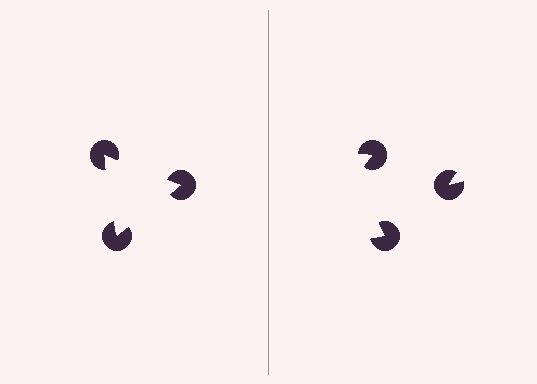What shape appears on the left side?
An illusory triangle.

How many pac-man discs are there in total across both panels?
6 — 3 on each side.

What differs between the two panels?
The pac-man discs are positioned identically on both sides; only the wedge orientations differ. On the left they align to a triangle; on the right they are misaligned.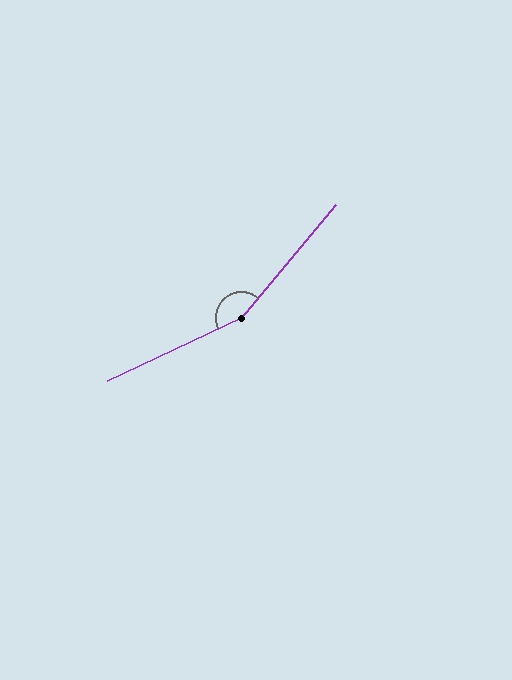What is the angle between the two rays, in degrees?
Approximately 155 degrees.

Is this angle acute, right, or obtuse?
It is obtuse.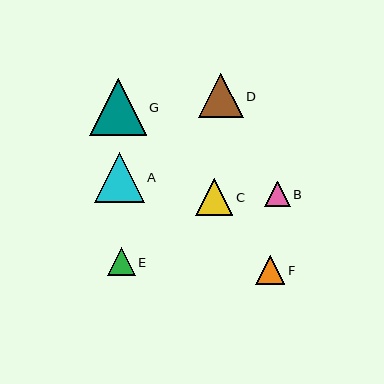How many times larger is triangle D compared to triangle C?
Triangle D is approximately 1.2 times the size of triangle C.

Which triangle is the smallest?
Triangle B is the smallest with a size of approximately 26 pixels.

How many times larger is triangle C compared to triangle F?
Triangle C is approximately 1.3 times the size of triangle F.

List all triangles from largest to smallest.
From largest to smallest: G, A, D, C, F, E, B.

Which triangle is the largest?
Triangle G is the largest with a size of approximately 57 pixels.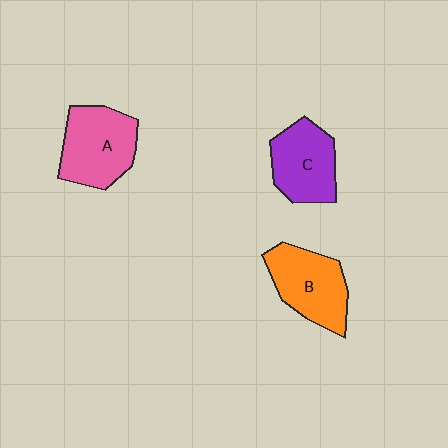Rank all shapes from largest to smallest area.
From largest to smallest: A (pink), B (orange), C (purple).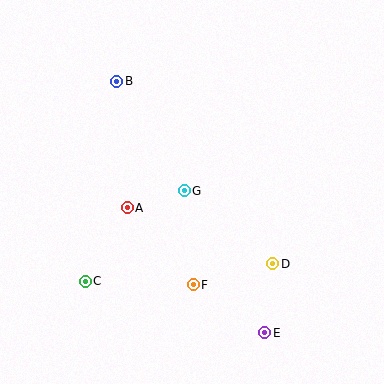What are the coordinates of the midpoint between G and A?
The midpoint between G and A is at (156, 199).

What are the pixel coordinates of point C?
Point C is at (85, 281).